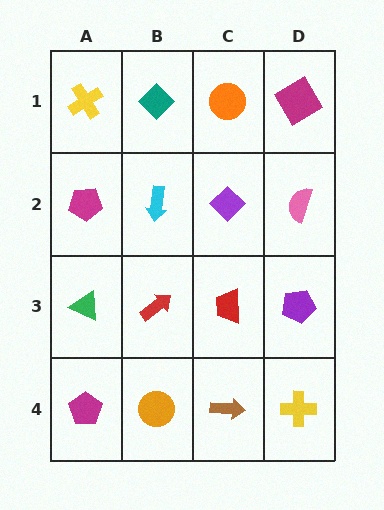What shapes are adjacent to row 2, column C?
An orange circle (row 1, column C), a red trapezoid (row 3, column C), a cyan arrow (row 2, column B), a pink semicircle (row 2, column D).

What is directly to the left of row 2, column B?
A magenta pentagon.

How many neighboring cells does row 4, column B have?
3.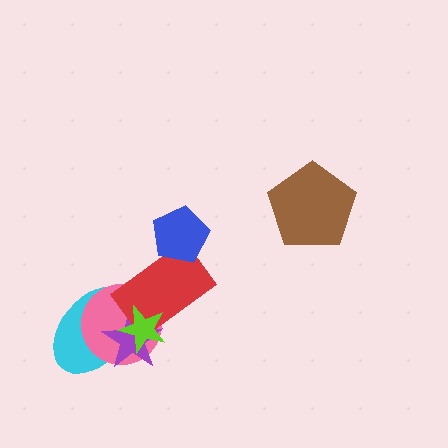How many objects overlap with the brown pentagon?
0 objects overlap with the brown pentagon.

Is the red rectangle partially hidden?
Yes, it is partially covered by another shape.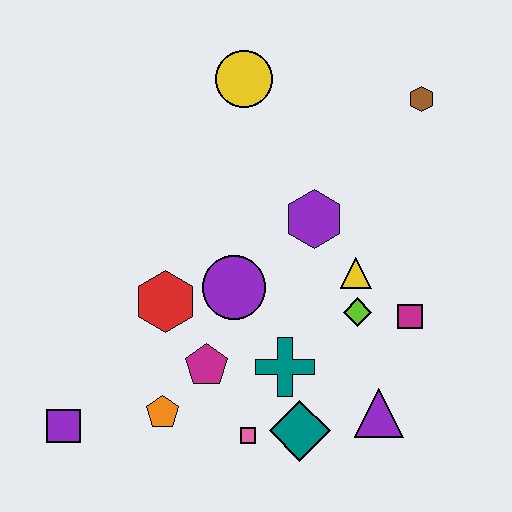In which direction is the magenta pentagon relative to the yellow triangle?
The magenta pentagon is to the left of the yellow triangle.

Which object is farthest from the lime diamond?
The purple square is farthest from the lime diamond.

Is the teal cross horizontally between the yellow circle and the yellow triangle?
Yes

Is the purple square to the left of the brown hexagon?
Yes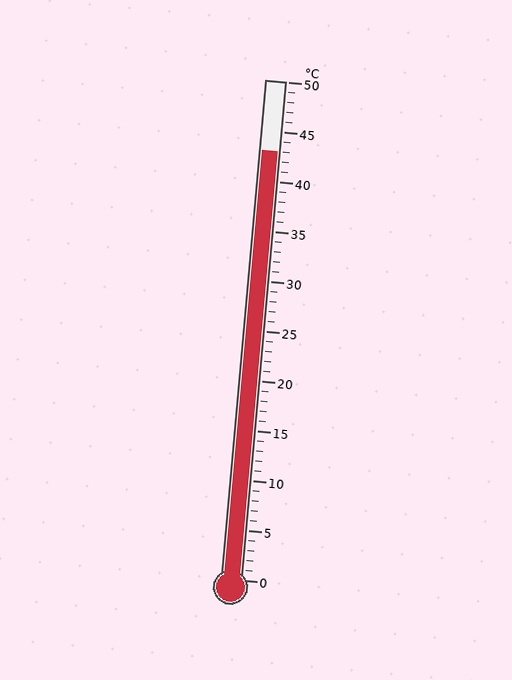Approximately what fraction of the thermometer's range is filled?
The thermometer is filled to approximately 85% of its range.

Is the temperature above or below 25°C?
The temperature is above 25°C.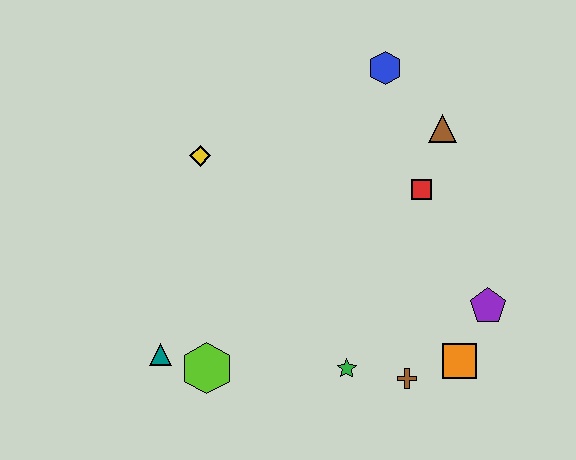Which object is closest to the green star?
The brown cross is closest to the green star.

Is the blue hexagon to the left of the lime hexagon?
No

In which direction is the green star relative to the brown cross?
The green star is to the left of the brown cross.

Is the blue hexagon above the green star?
Yes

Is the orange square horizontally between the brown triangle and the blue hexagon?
No